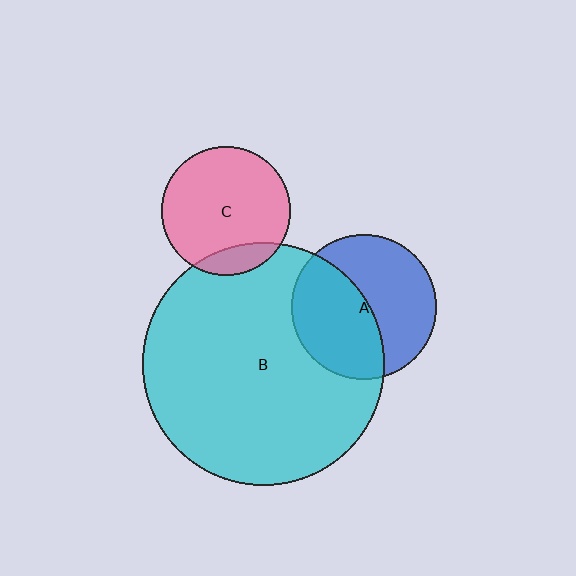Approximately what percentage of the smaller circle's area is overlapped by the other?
Approximately 15%.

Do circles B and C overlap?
Yes.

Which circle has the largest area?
Circle B (cyan).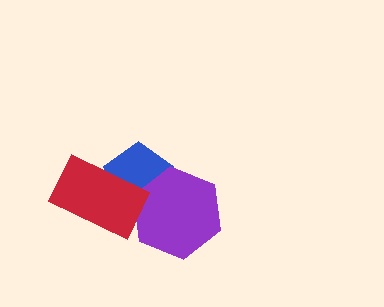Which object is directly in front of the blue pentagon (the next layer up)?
The purple hexagon is directly in front of the blue pentagon.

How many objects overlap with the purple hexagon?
2 objects overlap with the purple hexagon.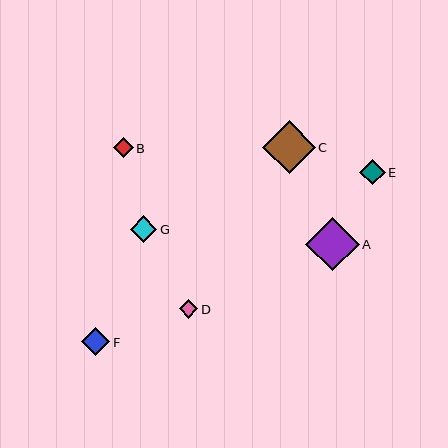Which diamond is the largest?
Diamond A is the largest with a size of approximately 54 pixels.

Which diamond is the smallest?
Diamond D is the smallest with a size of approximately 19 pixels.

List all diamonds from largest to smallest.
From largest to smallest: A, C, F, G, E, B, D.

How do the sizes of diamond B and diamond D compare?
Diamond B and diamond D are approximately the same size.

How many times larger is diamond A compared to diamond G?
Diamond A is approximately 2.0 times the size of diamond G.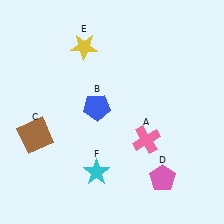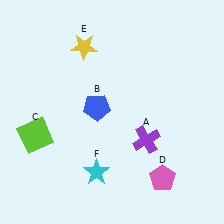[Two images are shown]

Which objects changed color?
A changed from pink to purple. C changed from brown to lime.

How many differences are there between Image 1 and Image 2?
There are 2 differences between the two images.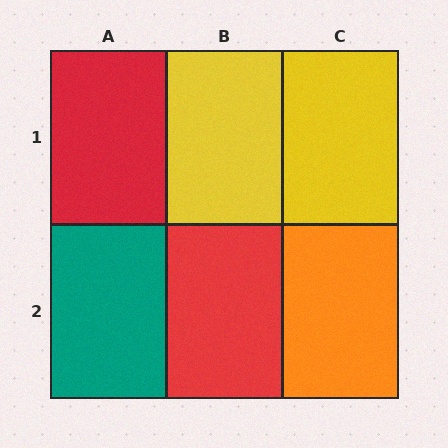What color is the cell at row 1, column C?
Yellow.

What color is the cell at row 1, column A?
Red.